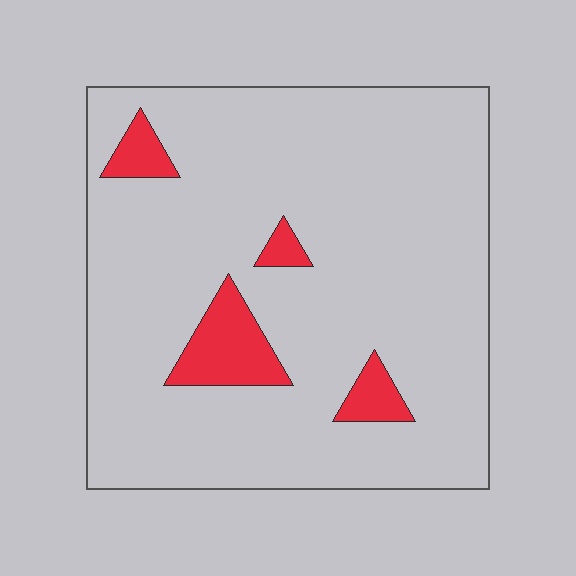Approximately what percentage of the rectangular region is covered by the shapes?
Approximately 10%.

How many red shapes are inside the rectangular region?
4.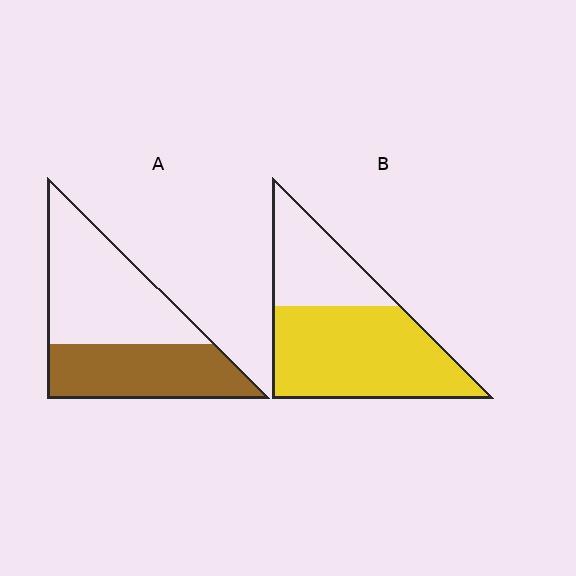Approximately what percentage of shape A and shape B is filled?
A is approximately 45% and B is approximately 65%.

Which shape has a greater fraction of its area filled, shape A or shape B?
Shape B.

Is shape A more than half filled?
No.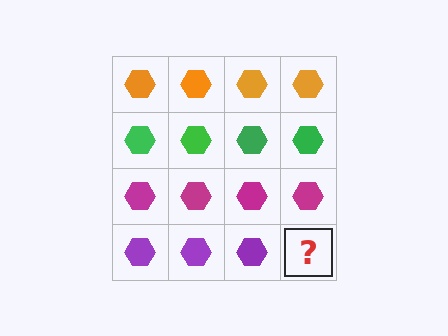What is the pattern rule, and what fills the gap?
The rule is that each row has a consistent color. The gap should be filled with a purple hexagon.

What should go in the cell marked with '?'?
The missing cell should contain a purple hexagon.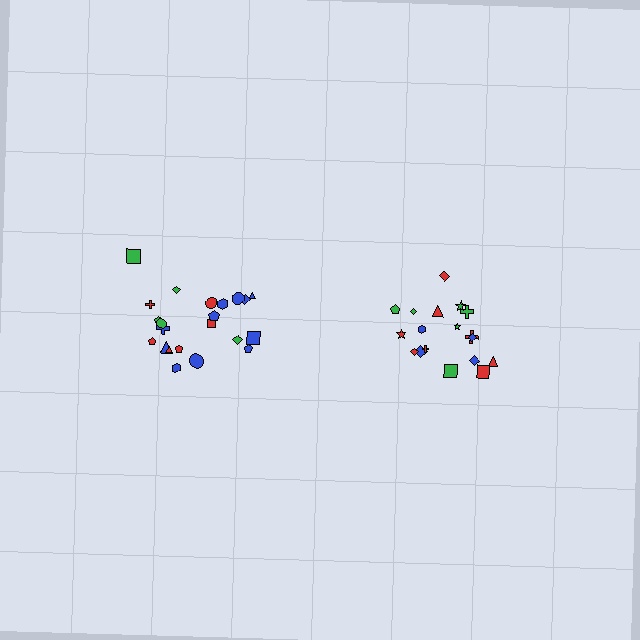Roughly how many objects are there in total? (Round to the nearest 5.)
Roughly 40 objects in total.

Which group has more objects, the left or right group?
The left group.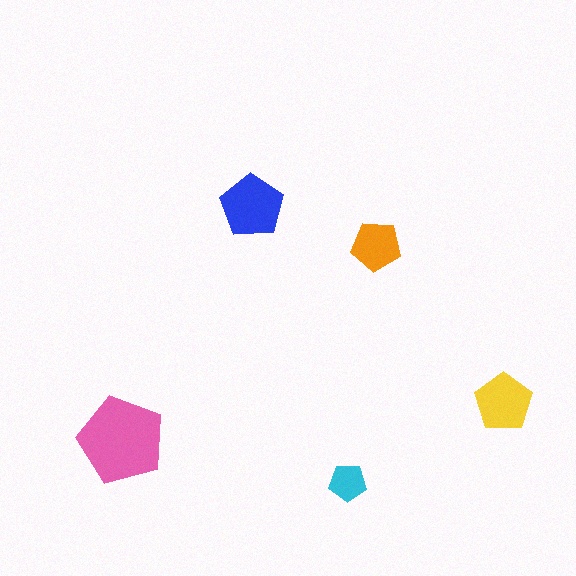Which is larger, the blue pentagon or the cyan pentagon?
The blue one.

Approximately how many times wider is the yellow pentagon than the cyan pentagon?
About 1.5 times wider.